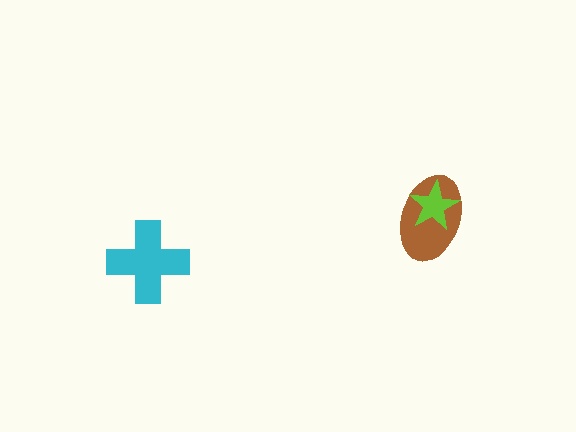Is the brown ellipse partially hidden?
Yes, it is partially covered by another shape.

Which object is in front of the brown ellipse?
The lime star is in front of the brown ellipse.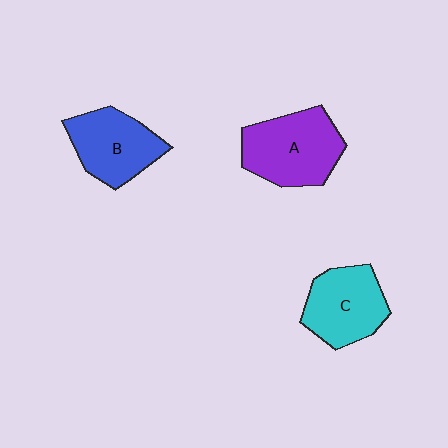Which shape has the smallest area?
Shape B (blue).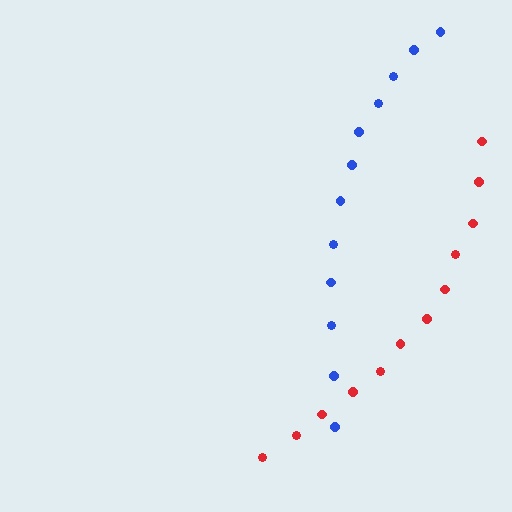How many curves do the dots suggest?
There are 2 distinct paths.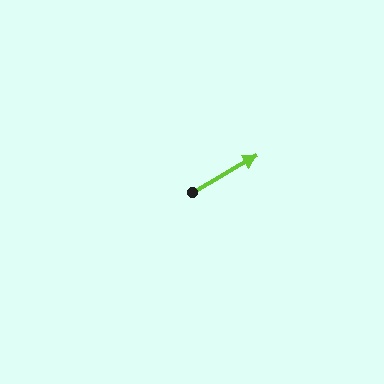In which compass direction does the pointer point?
Northeast.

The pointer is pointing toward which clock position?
Roughly 2 o'clock.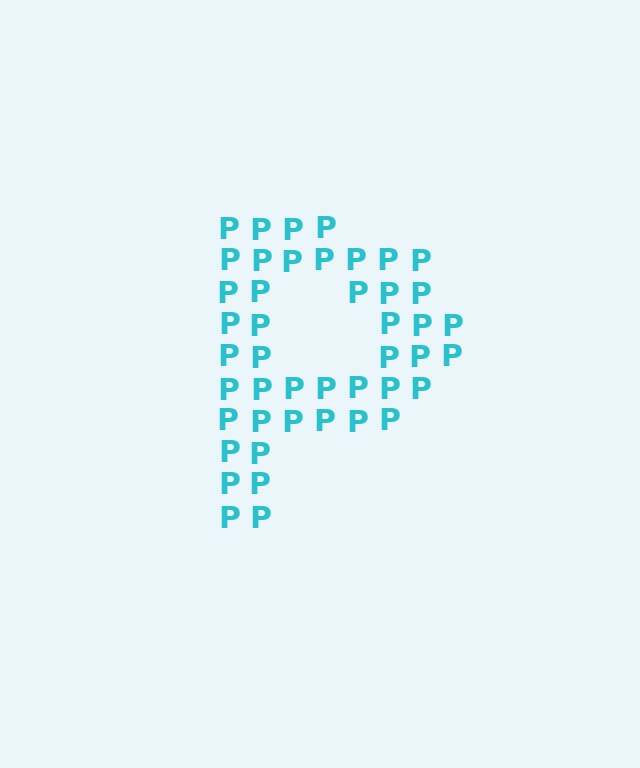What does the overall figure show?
The overall figure shows the letter P.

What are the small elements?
The small elements are letter P's.